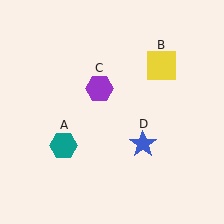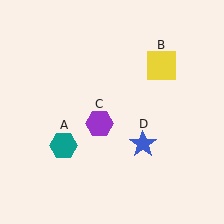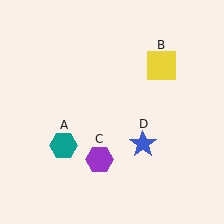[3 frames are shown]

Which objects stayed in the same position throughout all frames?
Teal hexagon (object A) and yellow square (object B) and blue star (object D) remained stationary.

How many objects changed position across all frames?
1 object changed position: purple hexagon (object C).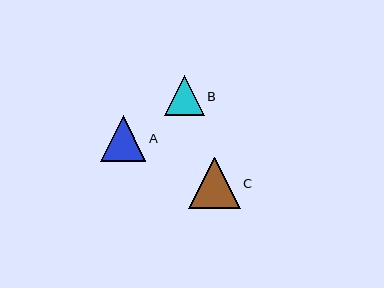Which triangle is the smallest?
Triangle B is the smallest with a size of approximately 40 pixels.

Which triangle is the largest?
Triangle C is the largest with a size of approximately 52 pixels.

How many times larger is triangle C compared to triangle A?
Triangle C is approximately 1.1 times the size of triangle A.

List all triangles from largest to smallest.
From largest to smallest: C, A, B.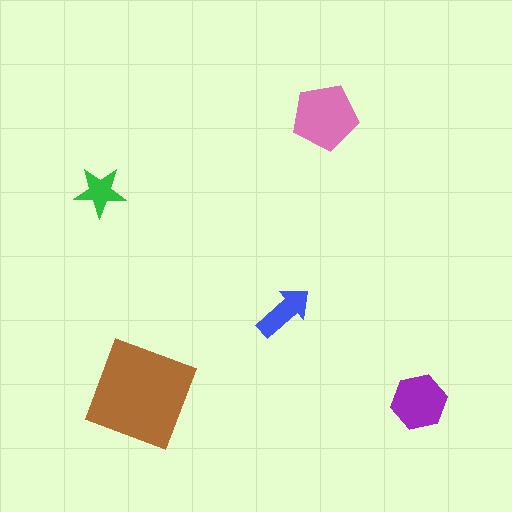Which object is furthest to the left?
The green star is leftmost.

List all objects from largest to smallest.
The brown diamond, the pink pentagon, the purple hexagon, the blue arrow, the green star.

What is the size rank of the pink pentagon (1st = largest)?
2nd.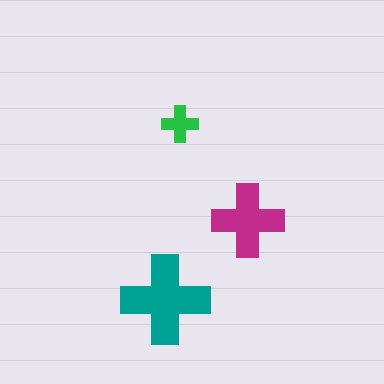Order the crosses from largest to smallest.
the teal one, the magenta one, the green one.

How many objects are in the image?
There are 3 objects in the image.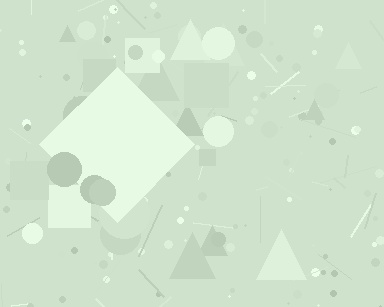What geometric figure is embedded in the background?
A diamond is embedded in the background.